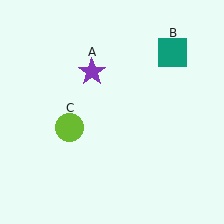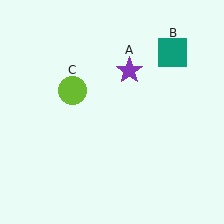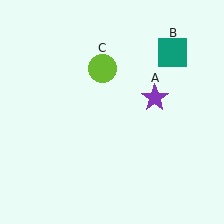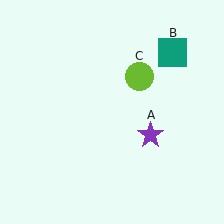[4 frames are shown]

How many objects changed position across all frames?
2 objects changed position: purple star (object A), lime circle (object C).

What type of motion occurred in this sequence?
The purple star (object A), lime circle (object C) rotated clockwise around the center of the scene.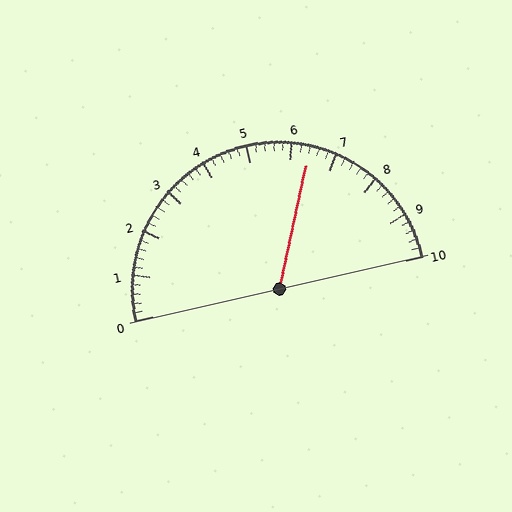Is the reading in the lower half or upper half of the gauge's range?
The reading is in the upper half of the range (0 to 10).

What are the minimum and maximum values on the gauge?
The gauge ranges from 0 to 10.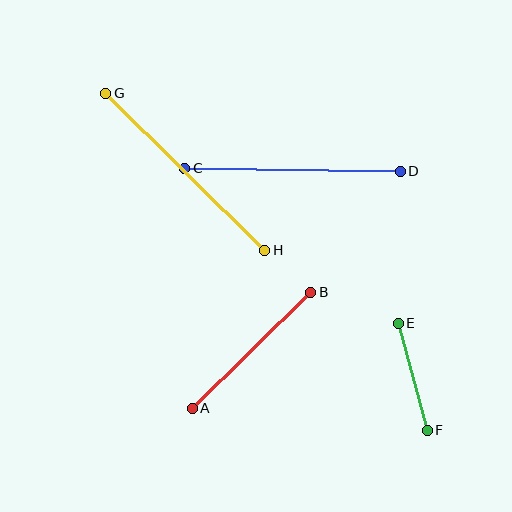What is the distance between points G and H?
The distance is approximately 223 pixels.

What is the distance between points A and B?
The distance is approximately 166 pixels.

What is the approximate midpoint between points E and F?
The midpoint is at approximately (413, 377) pixels.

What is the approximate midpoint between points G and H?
The midpoint is at approximately (185, 172) pixels.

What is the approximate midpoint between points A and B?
The midpoint is at approximately (252, 350) pixels.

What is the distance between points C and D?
The distance is approximately 215 pixels.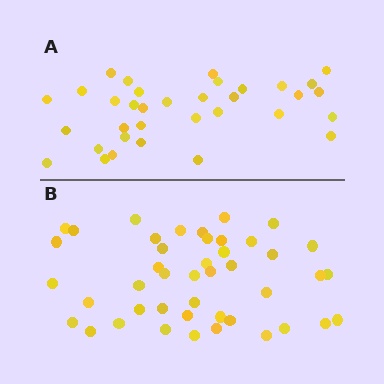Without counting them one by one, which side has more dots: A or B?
Region B (the bottom region) has more dots.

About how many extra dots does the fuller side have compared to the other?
Region B has roughly 10 or so more dots than region A.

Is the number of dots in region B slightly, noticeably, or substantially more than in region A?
Region B has noticeably more, but not dramatically so. The ratio is roughly 1.3 to 1.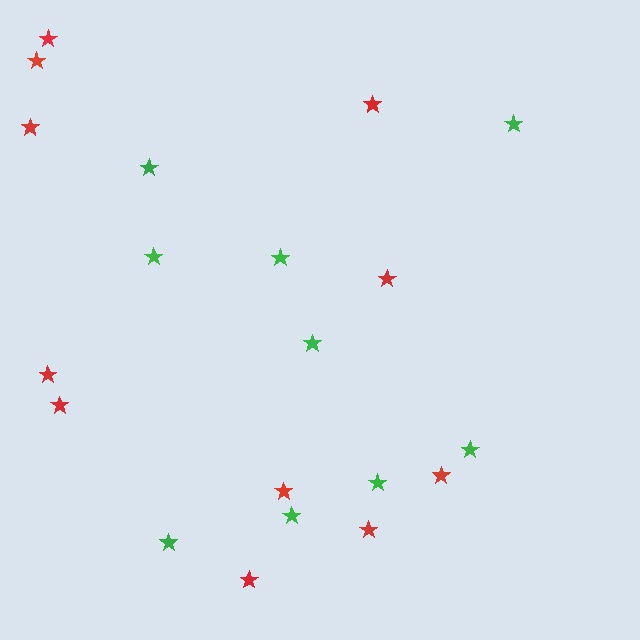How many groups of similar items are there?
There are 2 groups: one group of green stars (9) and one group of red stars (11).